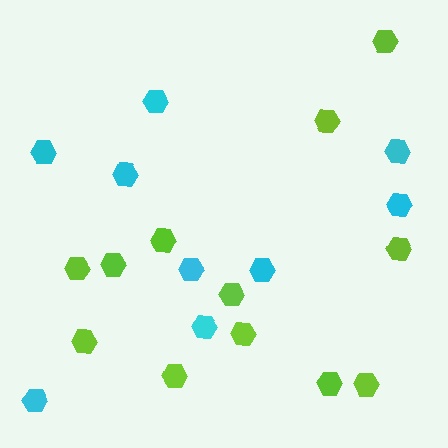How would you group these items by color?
There are 2 groups: one group of cyan hexagons (9) and one group of lime hexagons (12).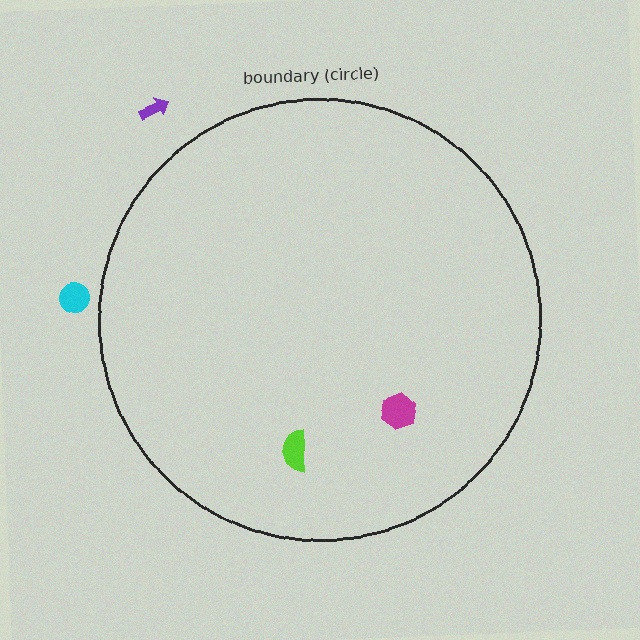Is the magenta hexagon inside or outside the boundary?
Inside.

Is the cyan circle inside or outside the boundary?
Outside.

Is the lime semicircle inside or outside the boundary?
Inside.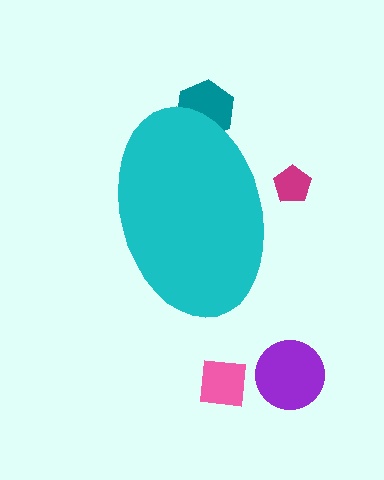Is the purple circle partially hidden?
No, the purple circle is fully visible.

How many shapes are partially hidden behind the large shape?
2 shapes are partially hidden.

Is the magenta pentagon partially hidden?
Yes, the magenta pentagon is partially hidden behind the cyan ellipse.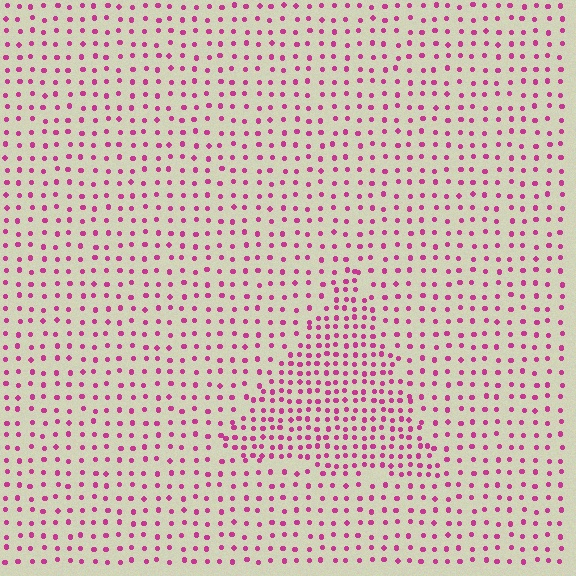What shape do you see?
I see a triangle.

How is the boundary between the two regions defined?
The boundary is defined by a change in element density (approximately 1.9x ratio). All elements are the same color, size, and shape.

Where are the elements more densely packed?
The elements are more densely packed inside the triangle boundary.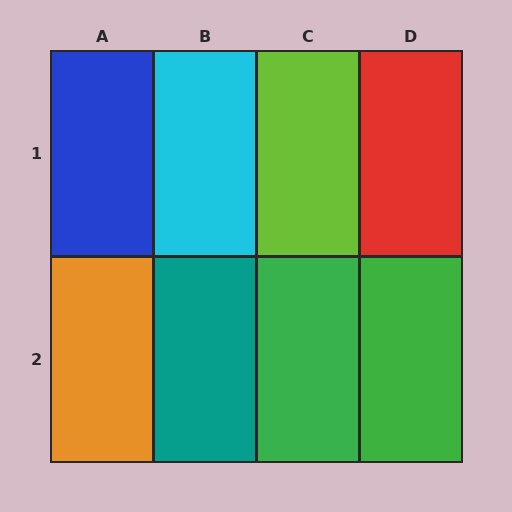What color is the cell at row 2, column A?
Orange.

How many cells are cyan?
1 cell is cyan.